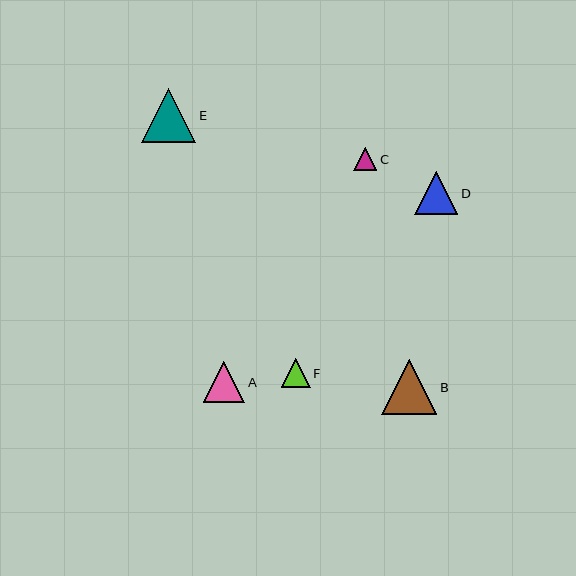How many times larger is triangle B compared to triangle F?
Triangle B is approximately 1.9 times the size of triangle F.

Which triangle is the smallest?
Triangle C is the smallest with a size of approximately 23 pixels.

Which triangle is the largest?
Triangle B is the largest with a size of approximately 55 pixels.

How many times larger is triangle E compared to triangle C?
Triangle E is approximately 2.4 times the size of triangle C.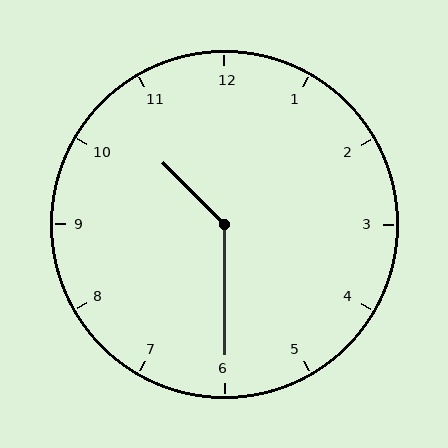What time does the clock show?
10:30.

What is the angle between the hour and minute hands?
Approximately 135 degrees.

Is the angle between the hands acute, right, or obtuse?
It is obtuse.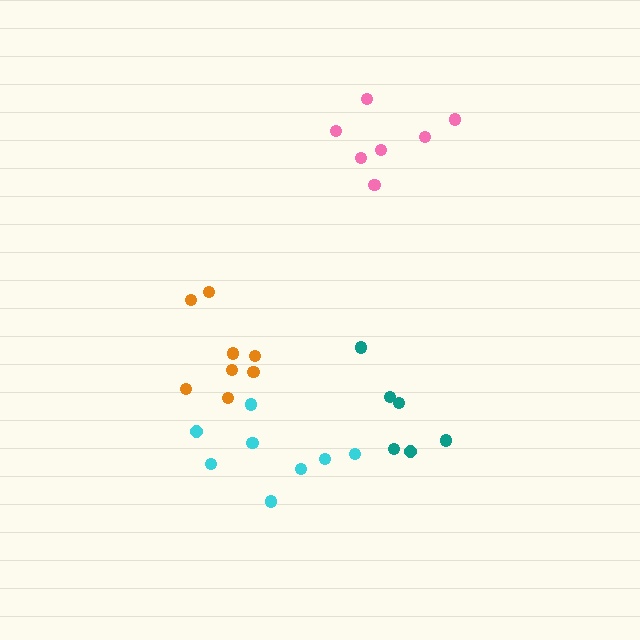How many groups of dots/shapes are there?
There are 4 groups.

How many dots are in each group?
Group 1: 7 dots, Group 2: 6 dots, Group 3: 8 dots, Group 4: 8 dots (29 total).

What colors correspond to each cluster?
The clusters are colored: pink, teal, orange, cyan.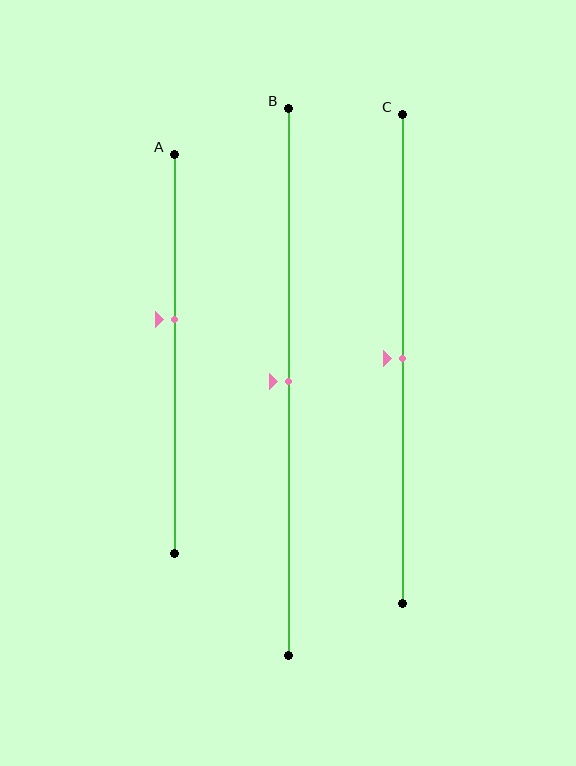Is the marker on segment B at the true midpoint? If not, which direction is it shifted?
Yes, the marker on segment B is at the true midpoint.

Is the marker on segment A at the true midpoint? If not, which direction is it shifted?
No, the marker on segment A is shifted upward by about 9% of the segment length.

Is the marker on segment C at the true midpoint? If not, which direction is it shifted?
Yes, the marker on segment C is at the true midpoint.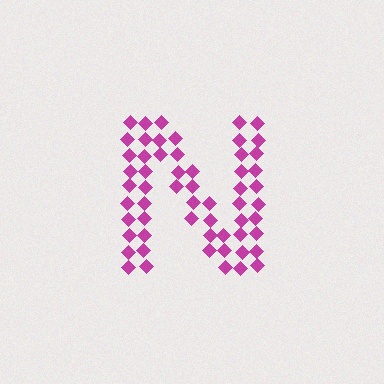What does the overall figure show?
The overall figure shows the letter N.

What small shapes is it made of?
It is made of small diamonds.